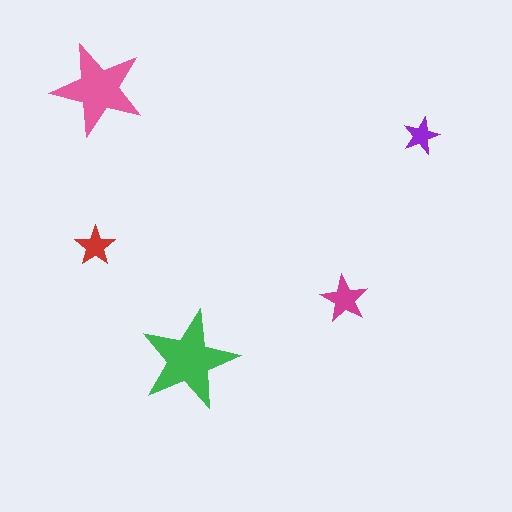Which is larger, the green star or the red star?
The green one.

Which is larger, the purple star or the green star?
The green one.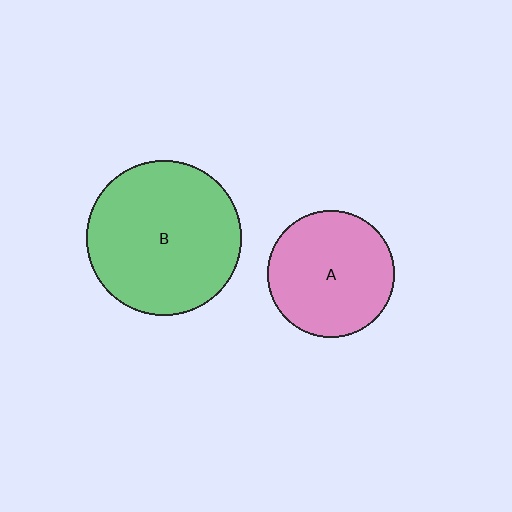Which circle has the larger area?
Circle B (green).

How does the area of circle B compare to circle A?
Approximately 1.5 times.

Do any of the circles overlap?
No, none of the circles overlap.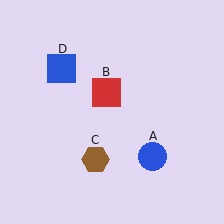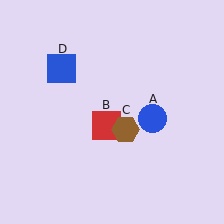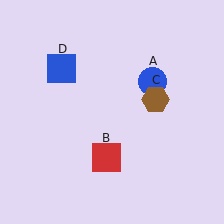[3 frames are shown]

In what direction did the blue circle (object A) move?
The blue circle (object A) moved up.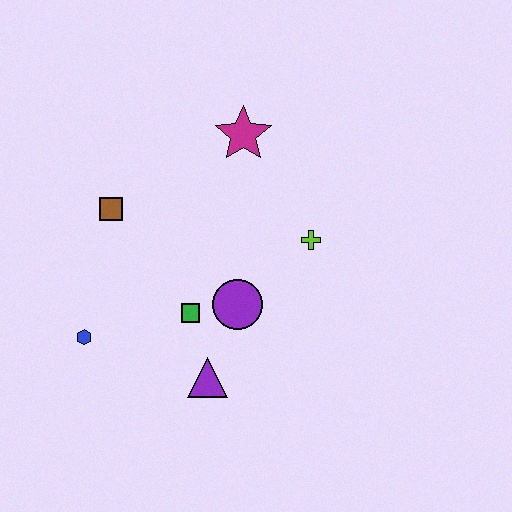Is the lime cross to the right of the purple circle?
Yes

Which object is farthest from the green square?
The magenta star is farthest from the green square.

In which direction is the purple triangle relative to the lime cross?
The purple triangle is below the lime cross.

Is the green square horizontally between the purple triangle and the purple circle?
No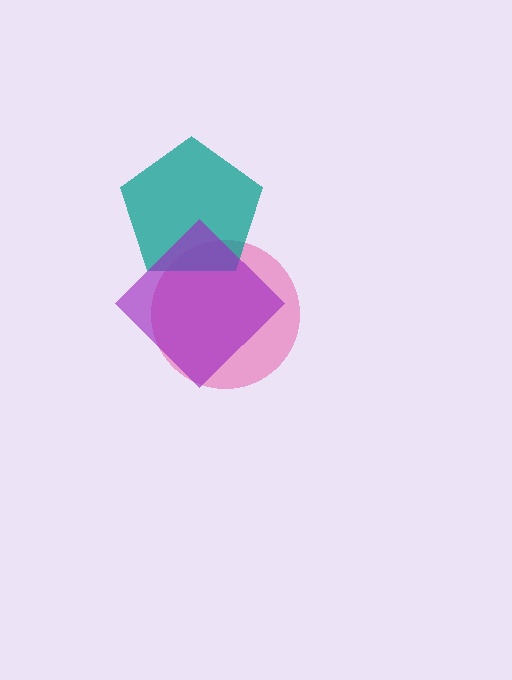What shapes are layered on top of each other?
The layered shapes are: a pink circle, a teal pentagon, a purple diamond.